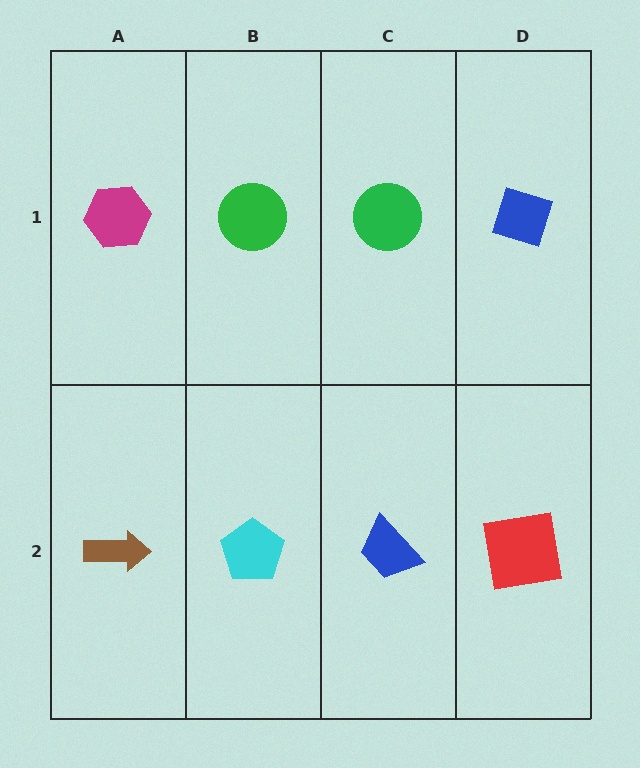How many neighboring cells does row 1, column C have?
3.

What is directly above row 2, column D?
A blue diamond.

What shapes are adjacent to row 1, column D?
A red square (row 2, column D), a green circle (row 1, column C).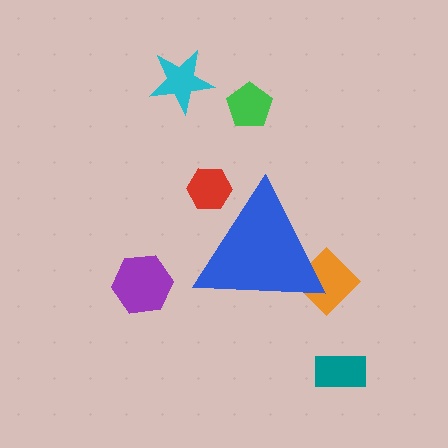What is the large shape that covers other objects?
A blue triangle.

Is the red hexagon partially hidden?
Yes, the red hexagon is partially hidden behind the blue triangle.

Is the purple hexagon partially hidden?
No, the purple hexagon is fully visible.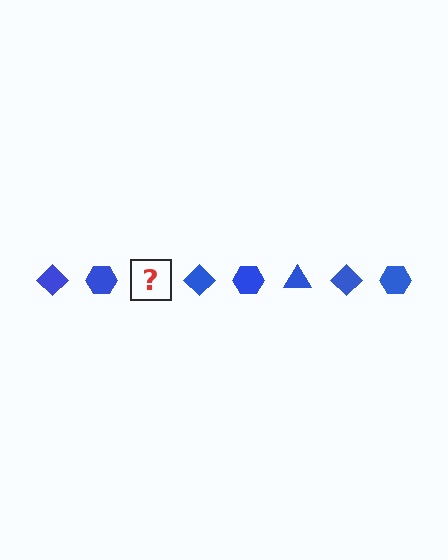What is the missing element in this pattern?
The missing element is a blue triangle.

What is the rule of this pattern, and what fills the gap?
The rule is that the pattern cycles through diamond, hexagon, triangle shapes in blue. The gap should be filled with a blue triangle.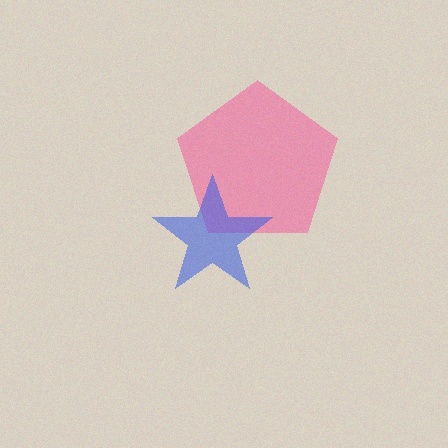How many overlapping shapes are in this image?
There are 2 overlapping shapes in the image.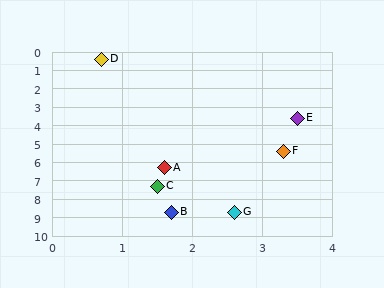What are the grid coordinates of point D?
Point D is at approximately (0.7, 0.4).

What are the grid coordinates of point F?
Point F is at approximately (3.3, 5.4).